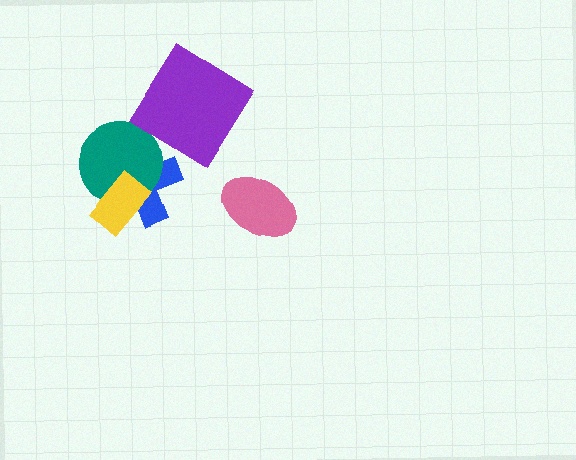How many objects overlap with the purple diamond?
0 objects overlap with the purple diamond.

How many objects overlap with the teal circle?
2 objects overlap with the teal circle.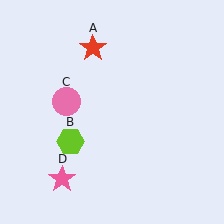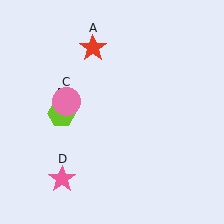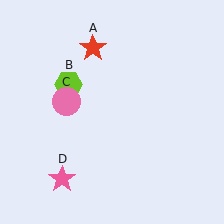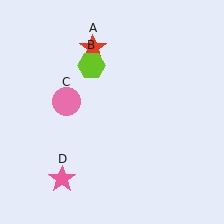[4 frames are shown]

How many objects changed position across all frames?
1 object changed position: lime hexagon (object B).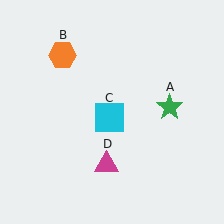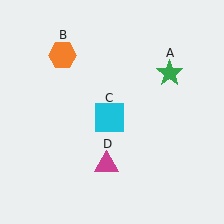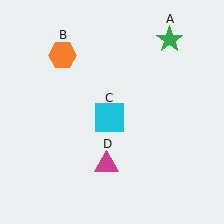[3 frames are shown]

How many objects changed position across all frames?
1 object changed position: green star (object A).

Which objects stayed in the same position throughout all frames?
Orange hexagon (object B) and cyan square (object C) and magenta triangle (object D) remained stationary.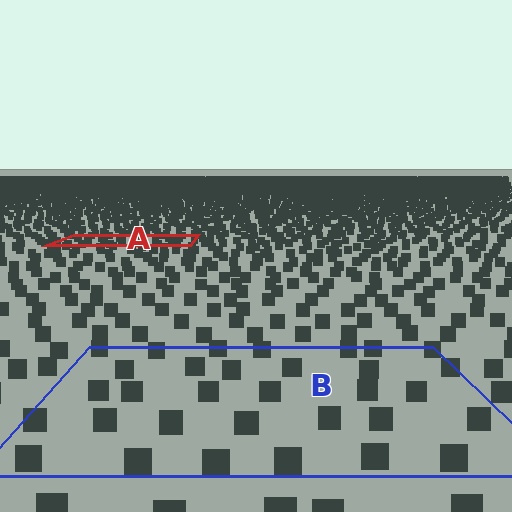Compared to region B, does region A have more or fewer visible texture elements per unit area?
Region A has more texture elements per unit area — they are packed more densely because it is farther away.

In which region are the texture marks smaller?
The texture marks are smaller in region A, because it is farther away.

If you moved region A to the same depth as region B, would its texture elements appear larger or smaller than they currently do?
They would appear larger. At a closer depth, the same texture elements are projected at a bigger on-screen size.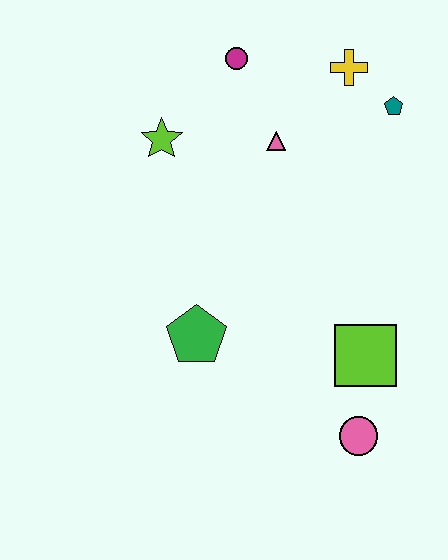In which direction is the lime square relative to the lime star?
The lime square is below the lime star.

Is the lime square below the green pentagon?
Yes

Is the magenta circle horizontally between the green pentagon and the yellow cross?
Yes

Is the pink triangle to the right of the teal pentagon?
No